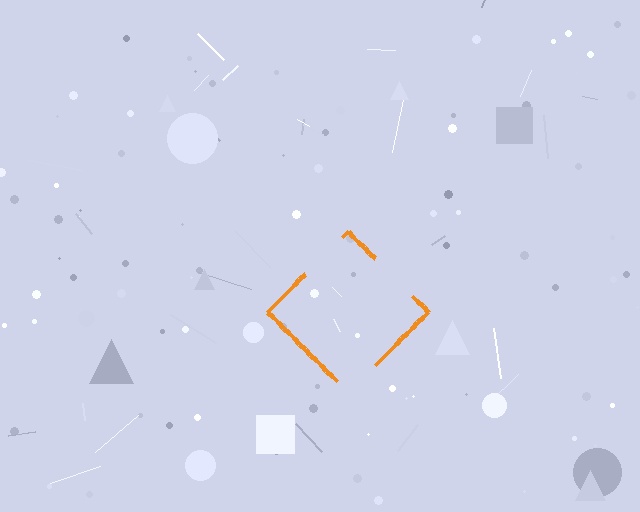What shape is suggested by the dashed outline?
The dashed outline suggests a diamond.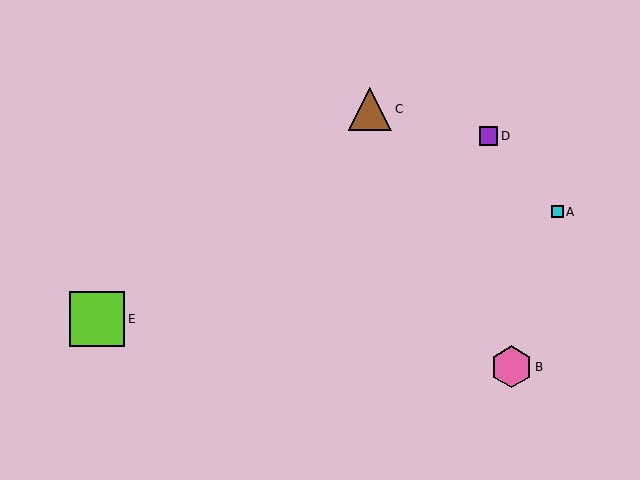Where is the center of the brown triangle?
The center of the brown triangle is at (370, 109).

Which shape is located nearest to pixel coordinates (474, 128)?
The purple square (labeled D) at (488, 136) is nearest to that location.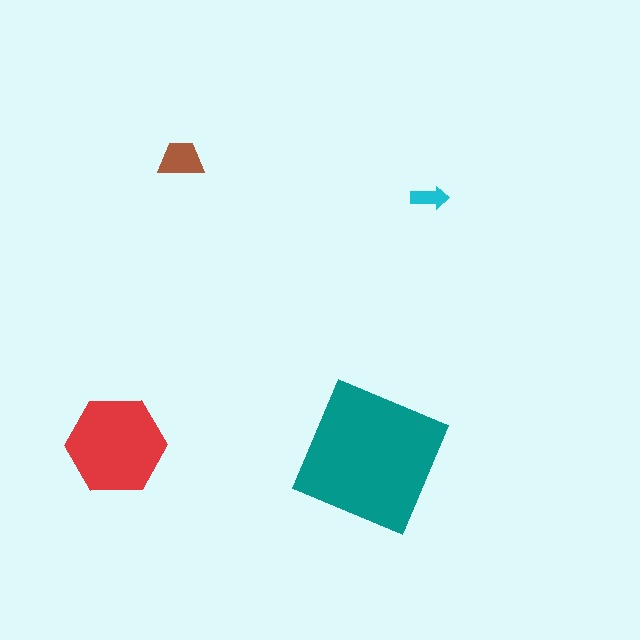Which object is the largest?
The teal square.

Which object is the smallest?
The cyan arrow.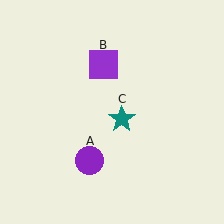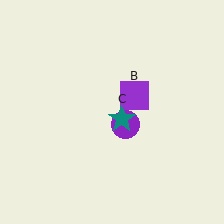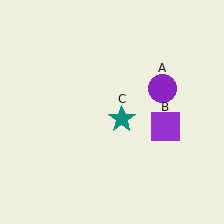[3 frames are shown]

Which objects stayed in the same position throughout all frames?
Teal star (object C) remained stationary.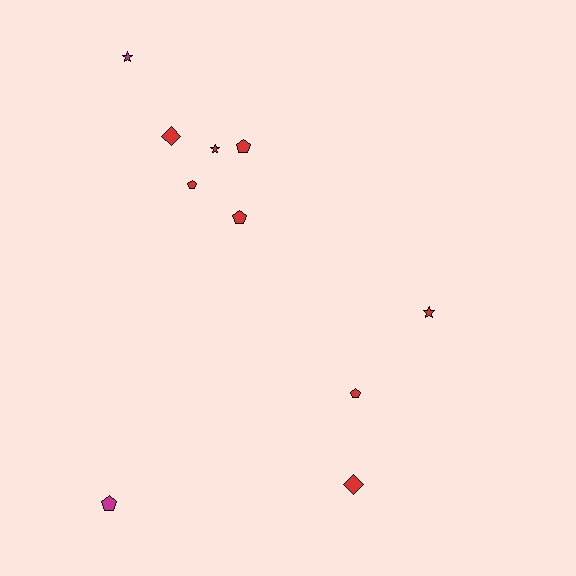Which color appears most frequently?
Red, with 8 objects.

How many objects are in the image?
There are 10 objects.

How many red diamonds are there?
There are 2 red diamonds.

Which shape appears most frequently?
Pentagon, with 5 objects.